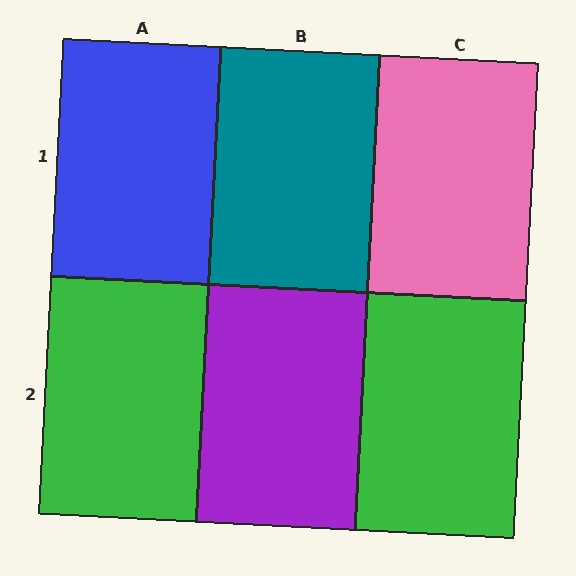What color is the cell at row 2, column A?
Green.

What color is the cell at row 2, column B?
Purple.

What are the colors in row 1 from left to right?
Blue, teal, pink.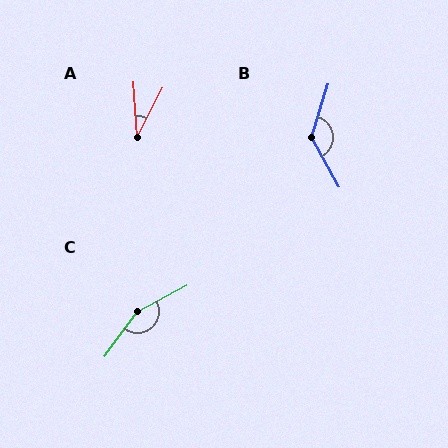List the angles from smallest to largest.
A (31°), B (134°), C (154°).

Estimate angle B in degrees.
Approximately 134 degrees.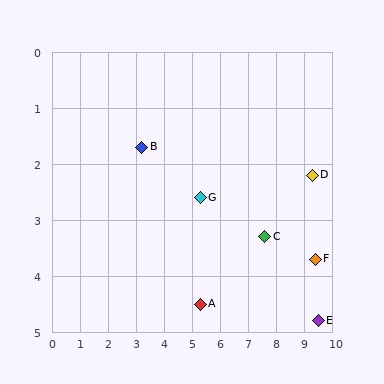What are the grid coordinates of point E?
Point E is at approximately (9.5, 4.8).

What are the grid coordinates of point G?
Point G is at approximately (5.3, 2.6).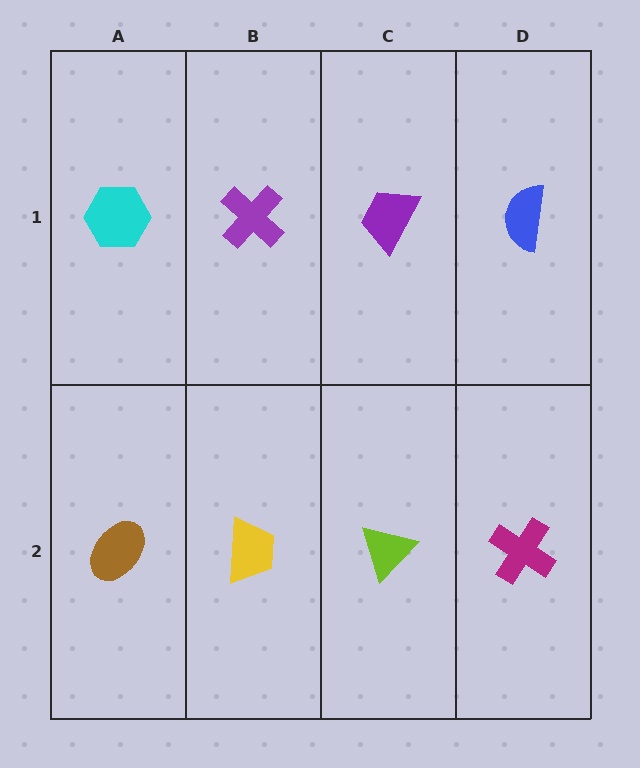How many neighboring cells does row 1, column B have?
3.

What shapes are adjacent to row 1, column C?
A lime triangle (row 2, column C), a purple cross (row 1, column B), a blue semicircle (row 1, column D).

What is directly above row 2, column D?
A blue semicircle.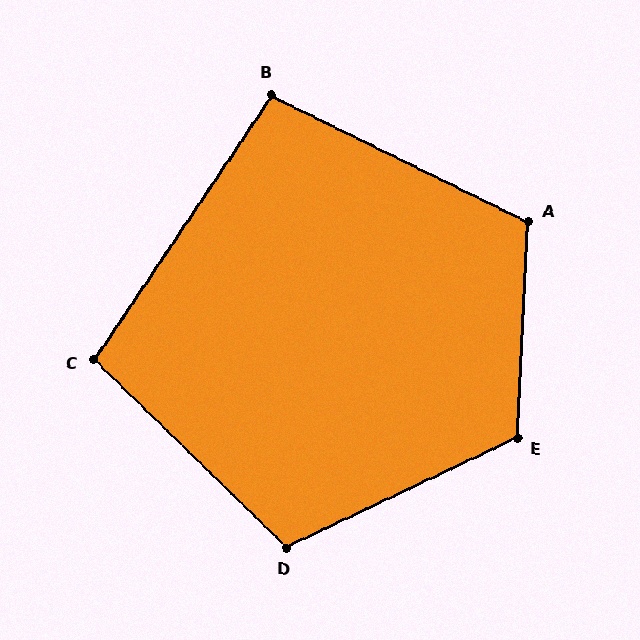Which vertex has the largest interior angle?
E, at approximately 118 degrees.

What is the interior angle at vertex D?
Approximately 110 degrees (obtuse).